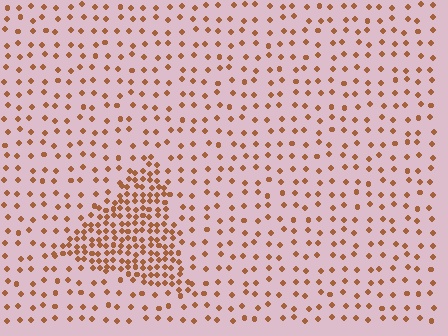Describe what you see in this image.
The image contains small brown elements arranged at two different densities. A triangle-shaped region is visible where the elements are more densely packed than the surrounding area.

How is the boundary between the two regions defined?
The boundary is defined by a change in element density (approximately 2.9x ratio). All elements are the same color, size, and shape.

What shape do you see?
I see a triangle.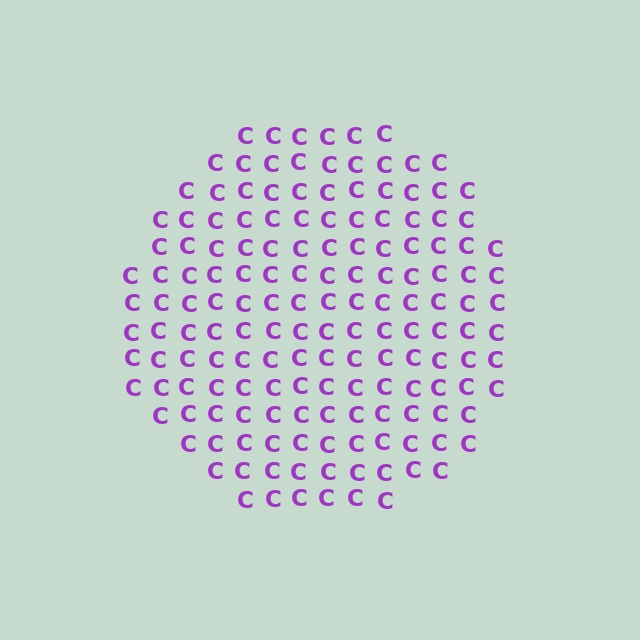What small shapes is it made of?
It is made of small letter C's.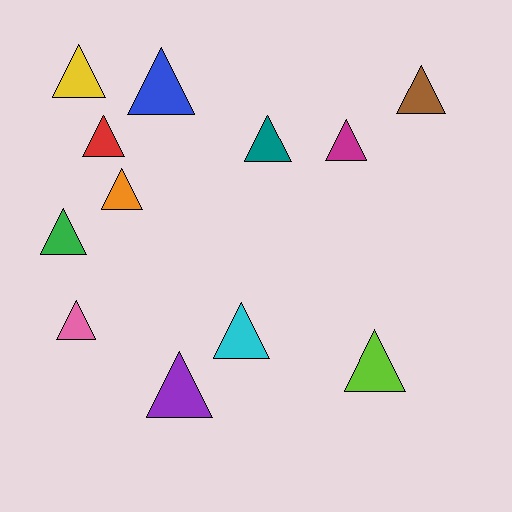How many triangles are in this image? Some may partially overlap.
There are 12 triangles.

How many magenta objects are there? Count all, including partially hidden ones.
There is 1 magenta object.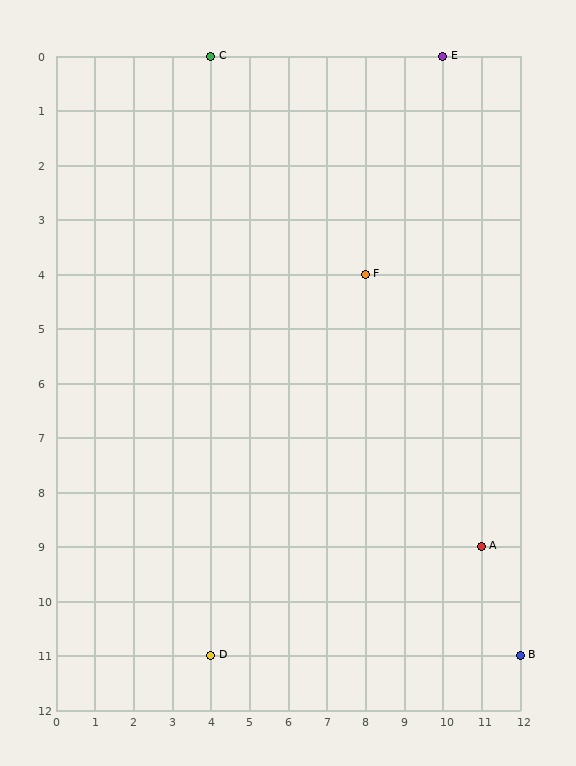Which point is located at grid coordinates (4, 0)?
Point C is at (4, 0).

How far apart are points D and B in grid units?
Points D and B are 8 columns apart.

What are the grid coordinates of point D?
Point D is at grid coordinates (4, 11).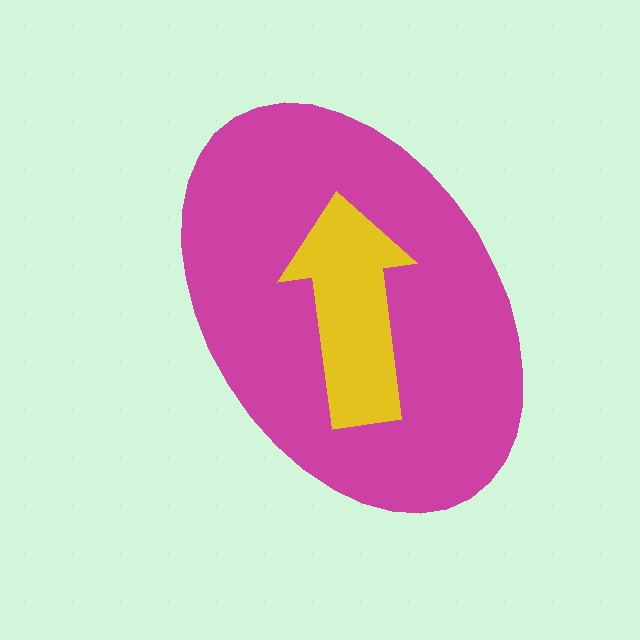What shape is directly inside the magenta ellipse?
The yellow arrow.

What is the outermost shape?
The magenta ellipse.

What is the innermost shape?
The yellow arrow.